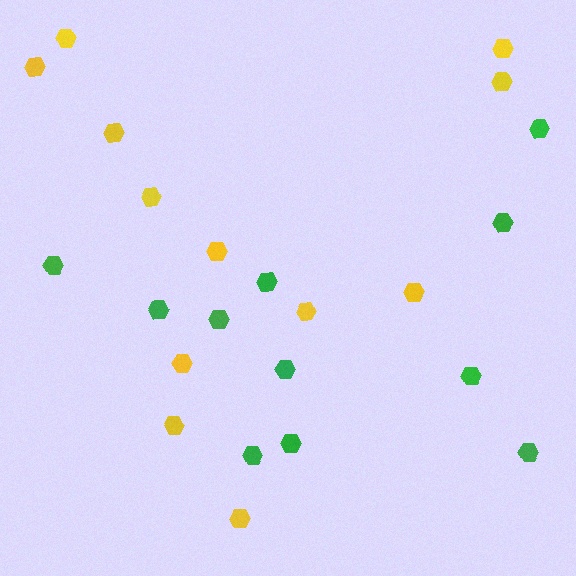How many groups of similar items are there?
There are 2 groups: one group of yellow hexagons (12) and one group of green hexagons (11).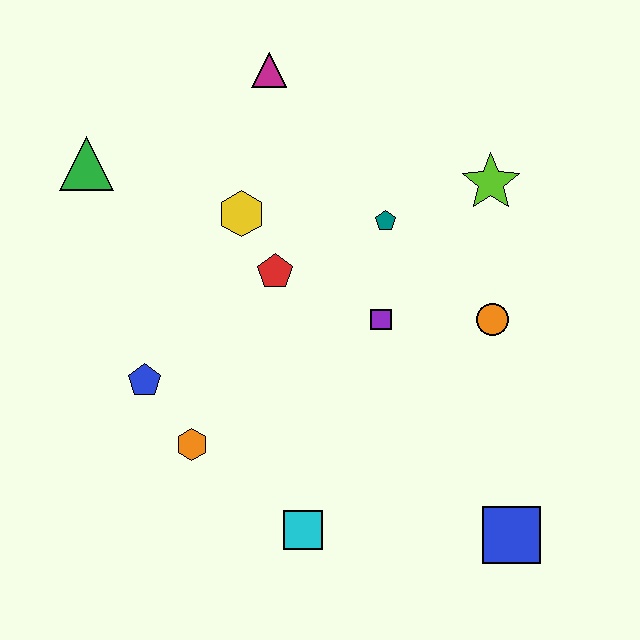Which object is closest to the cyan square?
The orange hexagon is closest to the cyan square.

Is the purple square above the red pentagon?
No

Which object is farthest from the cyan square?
The magenta triangle is farthest from the cyan square.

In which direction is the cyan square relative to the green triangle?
The cyan square is below the green triangle.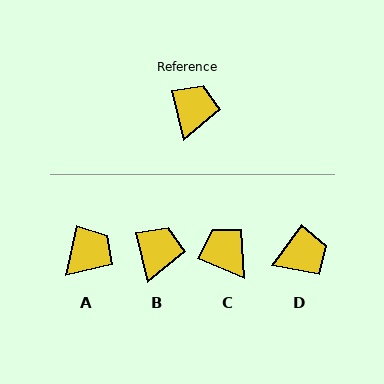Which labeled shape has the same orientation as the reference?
B.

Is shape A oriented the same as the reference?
No, it is off by about 27 degrees.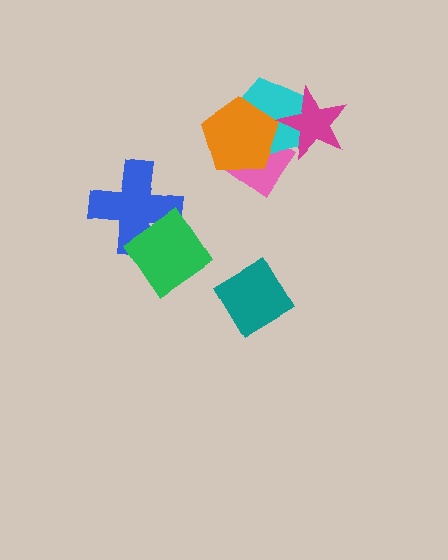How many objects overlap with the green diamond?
1 object overlaps with the green diamond.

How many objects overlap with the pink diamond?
3 objects overlap with the pink diamond.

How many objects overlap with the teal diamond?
0 objects overlap with the teal diamond.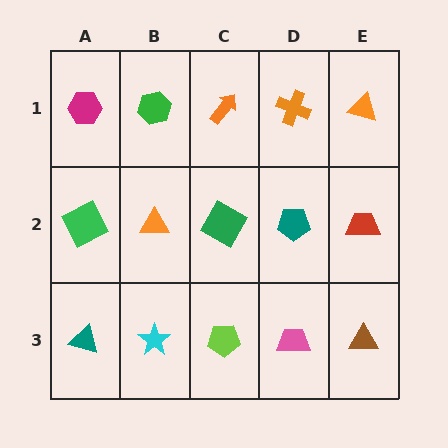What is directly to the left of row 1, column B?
A magenta hexagon.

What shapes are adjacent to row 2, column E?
An orange triangle (row 1, column E), a brown triangle (row 3, column E), a teal pentagon (row 2, column D).